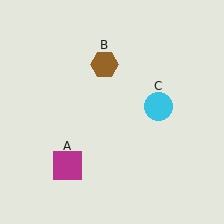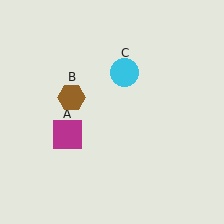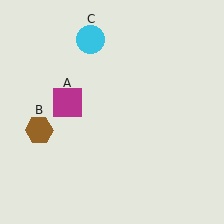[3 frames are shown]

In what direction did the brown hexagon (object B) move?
The brown hexagon (object B) moved down and to the left.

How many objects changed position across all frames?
3 objects changed position: magenta square (object A), brown hexagon (object B), cyan circle (object C).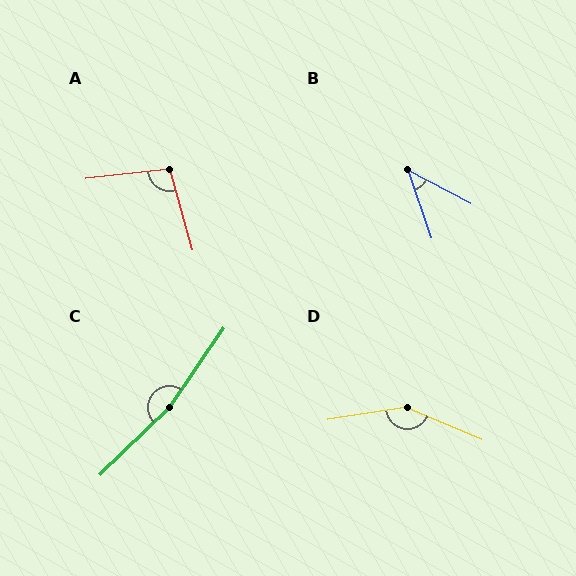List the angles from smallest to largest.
B (43°), A (99°), D (148°), C (169°).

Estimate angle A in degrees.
Approximately 99 degrees.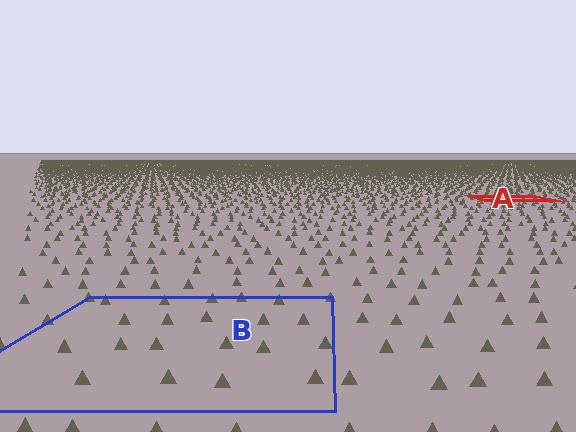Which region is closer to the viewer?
Region B is closer. The texture elements there are larger and more spread out.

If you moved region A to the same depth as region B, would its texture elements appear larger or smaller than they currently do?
They would appear larger. At a closer depth, the same texture elements are projected at a bigger on-screen size.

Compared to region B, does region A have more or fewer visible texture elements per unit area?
Region A has more texture elements per unit area — they are packed more densely because it is farther away.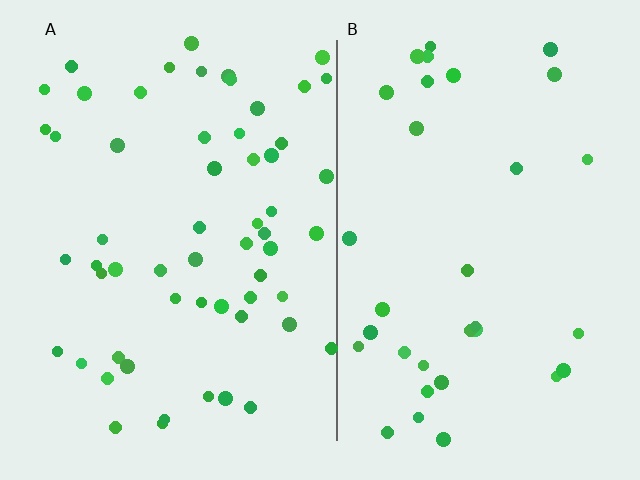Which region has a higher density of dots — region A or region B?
A (the left).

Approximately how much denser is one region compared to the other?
Approximately 1.7× — region A over region B.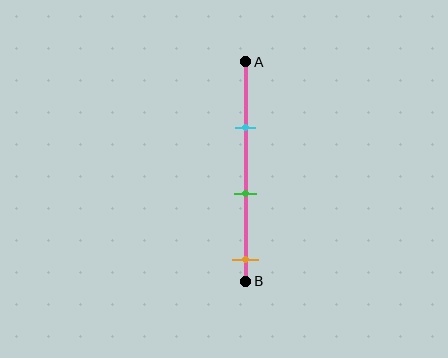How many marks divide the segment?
There are 3 marks dividing the segment.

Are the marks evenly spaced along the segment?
Yes, the marks are approximately evenly spaced.